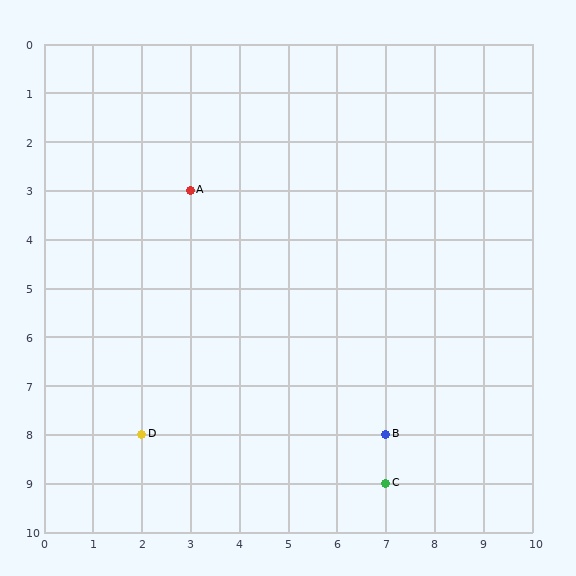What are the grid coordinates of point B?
Point B is at grid coordinates (7, 8).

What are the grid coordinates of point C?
Point C is at grid coordinates (7, 9).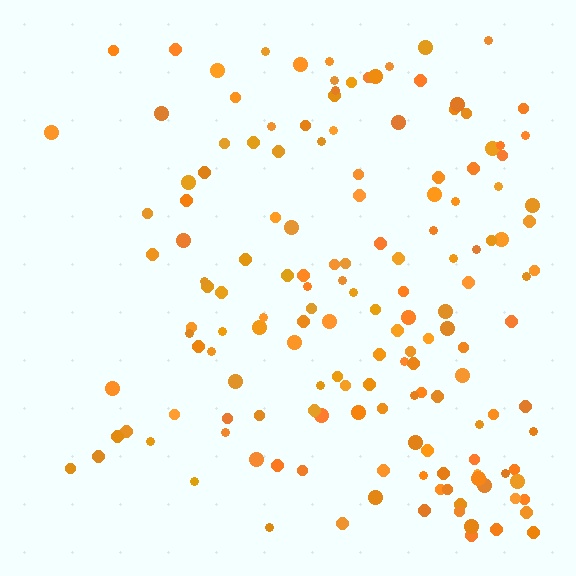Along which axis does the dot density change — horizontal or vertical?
Horizontal.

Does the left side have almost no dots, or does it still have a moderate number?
Still a moderate number, just noticeably fewer than the right.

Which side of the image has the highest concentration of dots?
The right.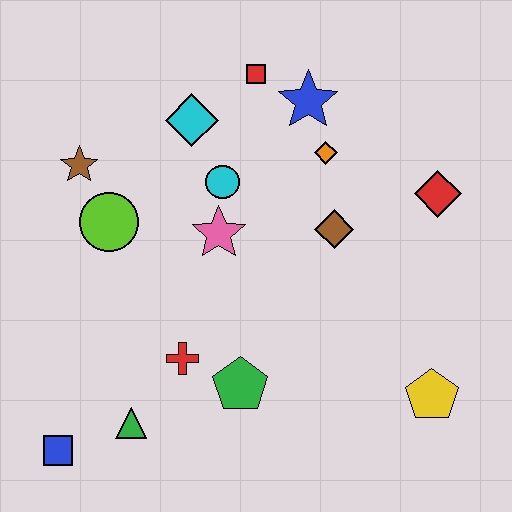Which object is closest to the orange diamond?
The blue star is closest to the orange diamond.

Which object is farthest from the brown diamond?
The blue square is farthest from the brown diamond.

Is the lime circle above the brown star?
No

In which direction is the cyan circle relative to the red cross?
The cyan circle is above the red cross.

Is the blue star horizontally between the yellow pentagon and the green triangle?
Yes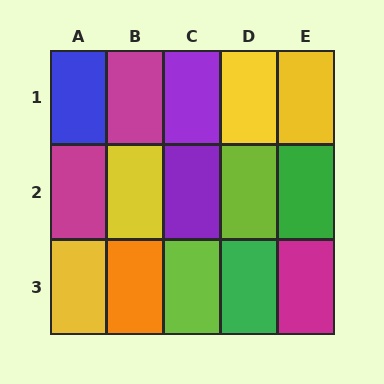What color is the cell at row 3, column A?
Yellow.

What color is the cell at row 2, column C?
Purple.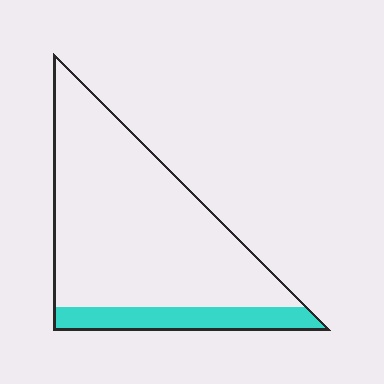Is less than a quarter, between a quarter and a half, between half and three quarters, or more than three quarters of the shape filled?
Less than a quarter.